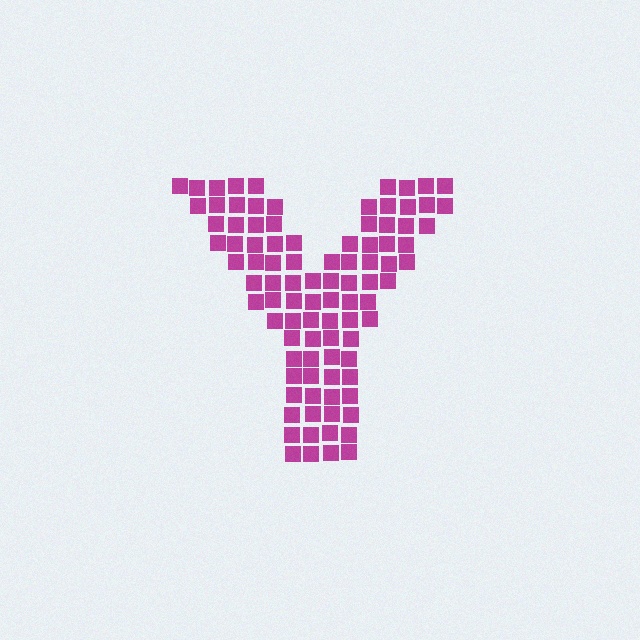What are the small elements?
The small elements are squares.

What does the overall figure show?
The overall figure shows the letter Y.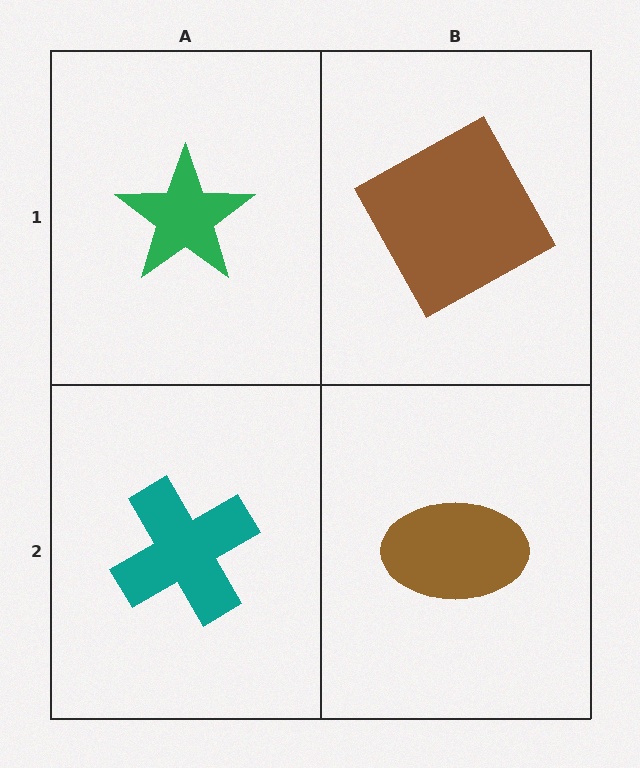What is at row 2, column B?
A brown ellipse.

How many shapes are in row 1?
2 shapes.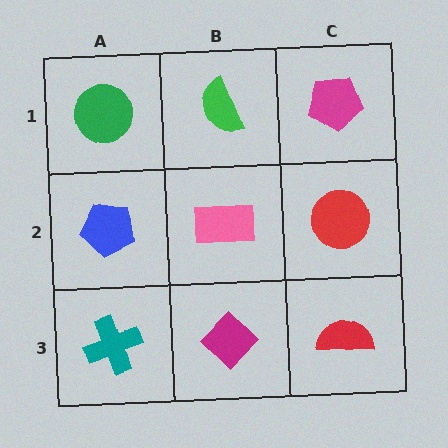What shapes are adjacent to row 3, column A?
A blue pentagon (row 2, column A), a magenta diamond (row 3, column B).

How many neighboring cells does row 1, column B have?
3.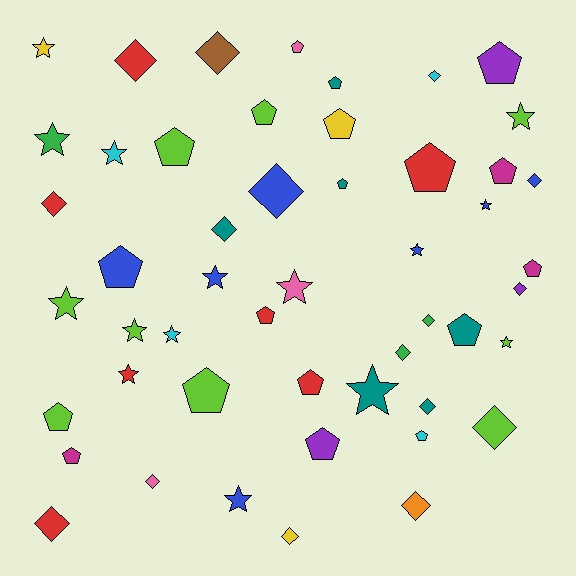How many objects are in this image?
There are 50 objects.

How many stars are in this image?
There are 15 stars.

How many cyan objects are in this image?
There are 4 cyan objects.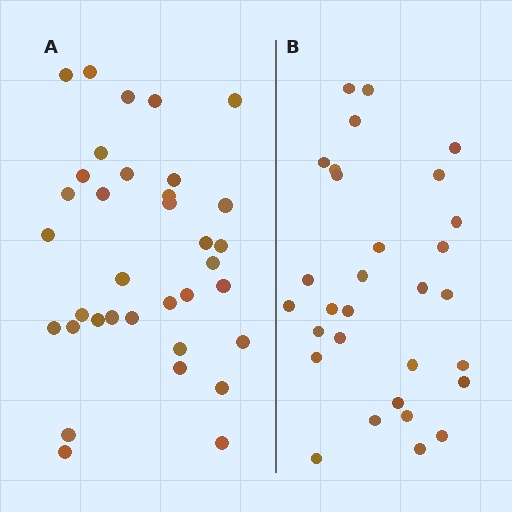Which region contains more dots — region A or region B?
Region A (the left region) has more dots.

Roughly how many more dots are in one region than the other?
Region A has about 5 more dots than region B.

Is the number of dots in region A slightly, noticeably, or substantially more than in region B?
Region A has only slightly more — the two regions are fairly close. The ratio is roughly 1.2 to 1.